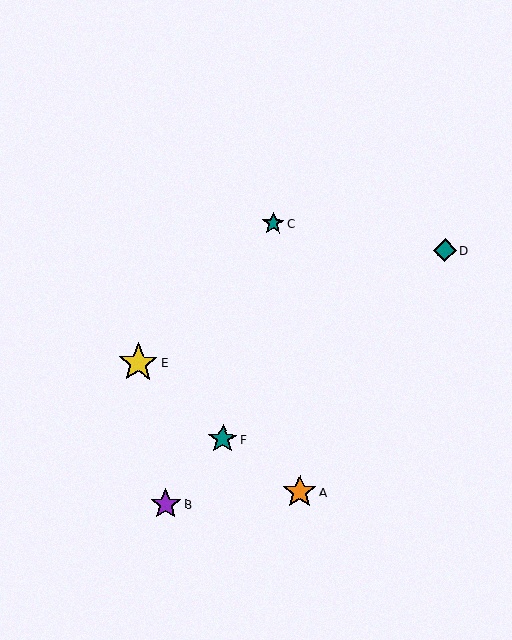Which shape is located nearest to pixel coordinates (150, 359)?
The yellow star (labeled E) at (138, 363) is nearest to that location.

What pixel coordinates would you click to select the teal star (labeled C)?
Click at (273, 224) to select the teal star C.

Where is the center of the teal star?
The center of the teal star is at (223, 439).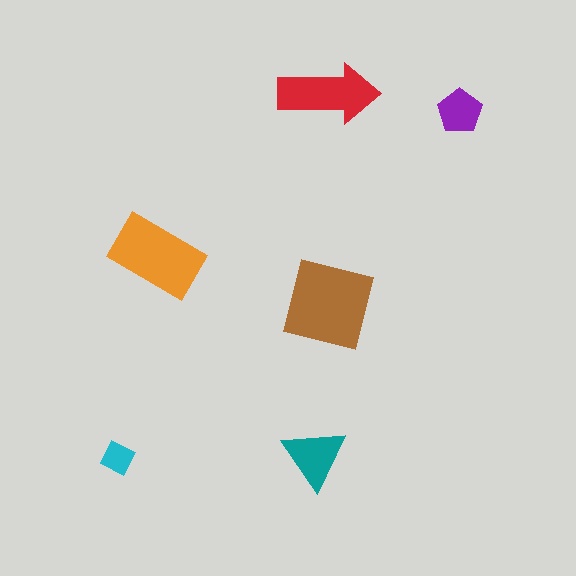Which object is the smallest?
The cyan diamond.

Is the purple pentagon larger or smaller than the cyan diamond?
Larger.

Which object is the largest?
The brown square.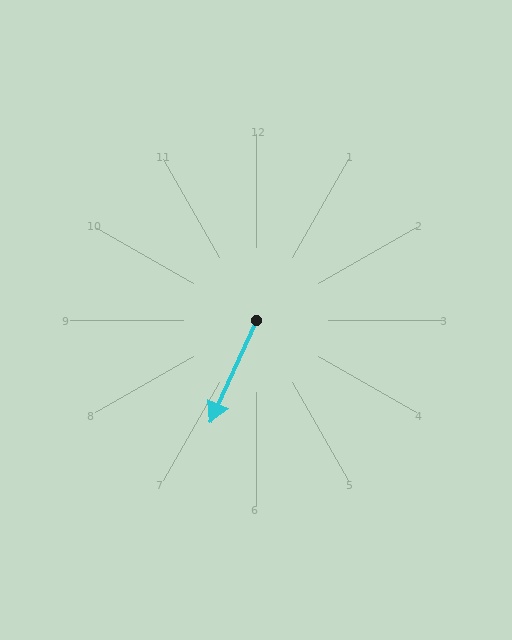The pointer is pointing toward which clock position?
Roughly 7 o'clock.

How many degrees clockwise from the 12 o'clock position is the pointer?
Approximately 204 degrees.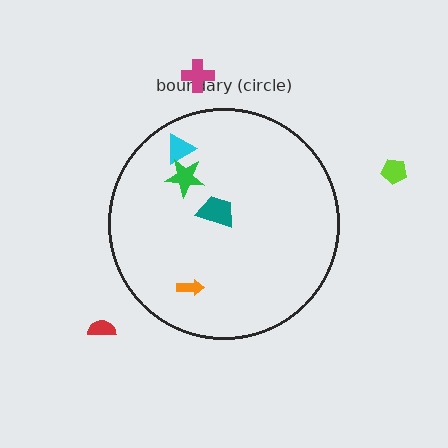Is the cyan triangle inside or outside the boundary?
Inside.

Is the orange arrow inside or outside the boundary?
Inside.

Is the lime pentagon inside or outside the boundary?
Outside.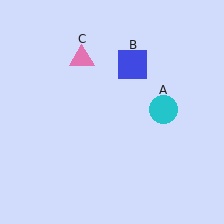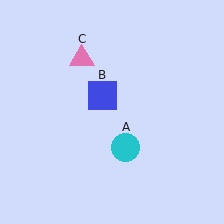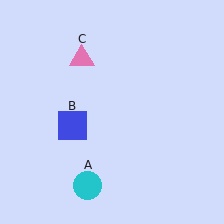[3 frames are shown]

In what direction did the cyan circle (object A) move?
The cyan circle (object A) moved down and to the left.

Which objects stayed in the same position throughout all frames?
Pink triangle (object C) remained stationary.